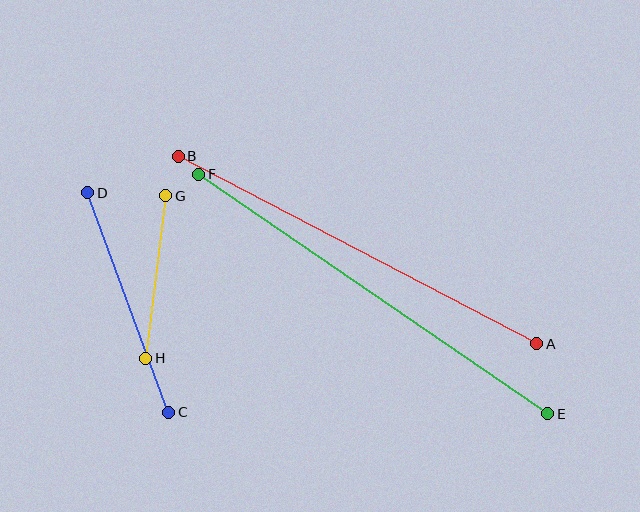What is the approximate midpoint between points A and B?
The midpoint is at approximately (357, 250) pixels.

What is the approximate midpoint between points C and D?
The midpoint is at approximately (128, 303) pixels.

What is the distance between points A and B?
The distance is approximately 404 pixels.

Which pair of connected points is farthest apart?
Points E and F are farthest apart.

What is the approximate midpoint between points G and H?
The midpoint is at approximately (156, 277) pixels.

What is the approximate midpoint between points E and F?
The midpoint is at approximately (373, 294) pixels.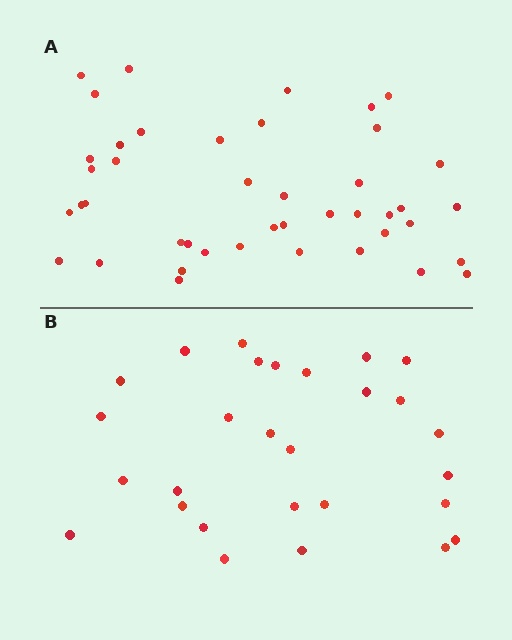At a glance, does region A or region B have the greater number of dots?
Region A (the top region) has more dots.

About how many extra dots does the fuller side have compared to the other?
Region A has approximately 15 more dots than region B.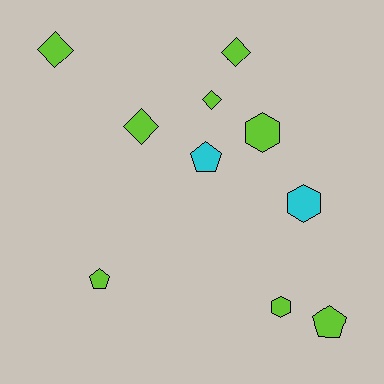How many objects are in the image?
There are 10 objects.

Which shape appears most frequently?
Diamond, with 4 objects.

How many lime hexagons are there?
There are 2 lime hexagons.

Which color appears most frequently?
Lime, with 8 objects.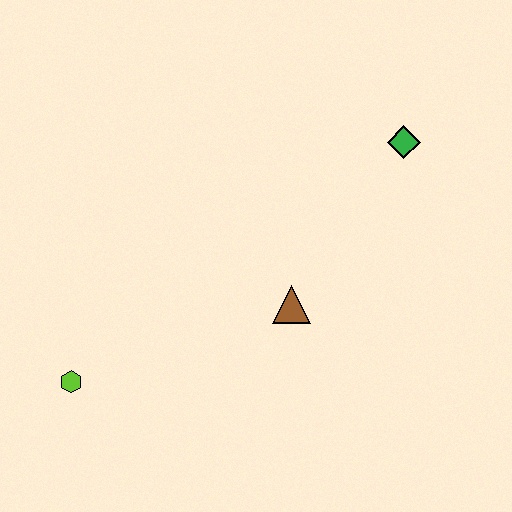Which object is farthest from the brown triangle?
The lime hexagon is farthest from the brown triangle.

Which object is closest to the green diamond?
The brown triangle is closest to the green diamond.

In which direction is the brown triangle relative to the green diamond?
The brown triangle is below the green diamond.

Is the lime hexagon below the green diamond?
Yes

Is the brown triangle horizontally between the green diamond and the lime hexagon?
Yes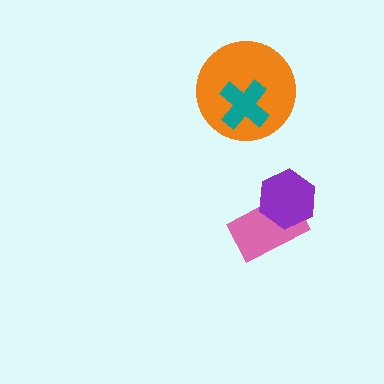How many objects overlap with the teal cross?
1 object overlaps with the teal cross.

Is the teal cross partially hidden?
No, no other shape covers it.